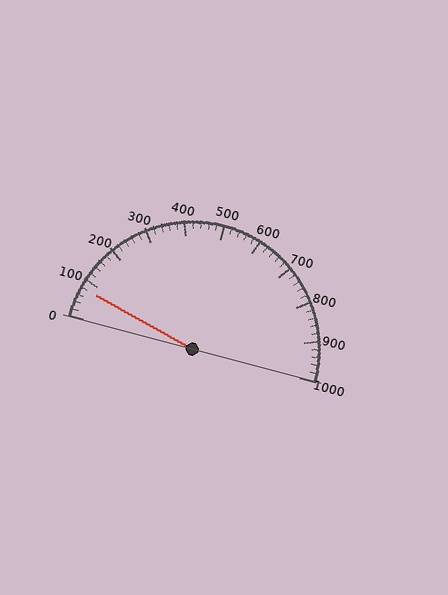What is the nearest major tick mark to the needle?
The nearest major tick mark is 100.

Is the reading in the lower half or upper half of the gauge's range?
The reading is in the lower half of the range (0 to 1000).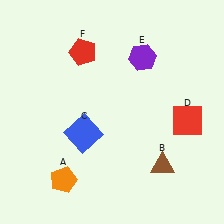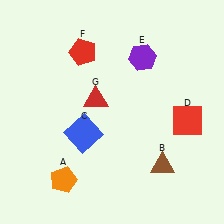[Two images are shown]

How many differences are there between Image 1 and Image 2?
There is 1 difference between the two images.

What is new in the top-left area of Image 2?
A red triangle (G) was added in the top-left area of Image 2.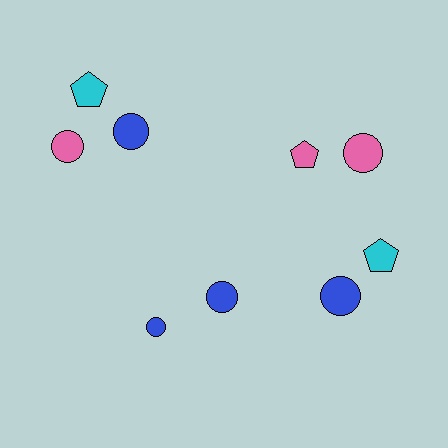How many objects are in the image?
There are 9 objects.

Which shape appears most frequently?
Circle, with 6 objects.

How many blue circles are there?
There are 4 blue circles.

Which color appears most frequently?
Blue, with 4 objects.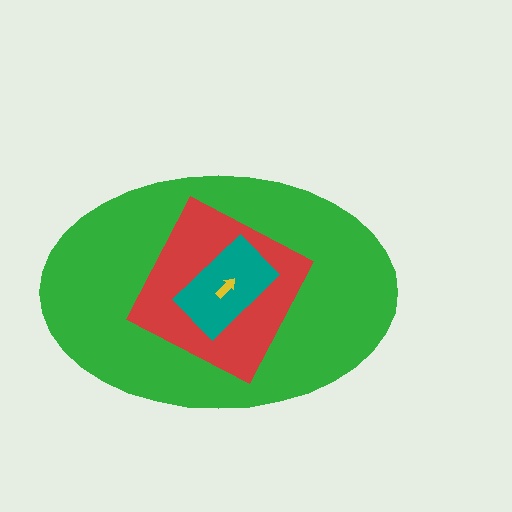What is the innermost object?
The yellow arrow.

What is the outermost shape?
The green ellipse.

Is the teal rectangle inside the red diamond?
Yes.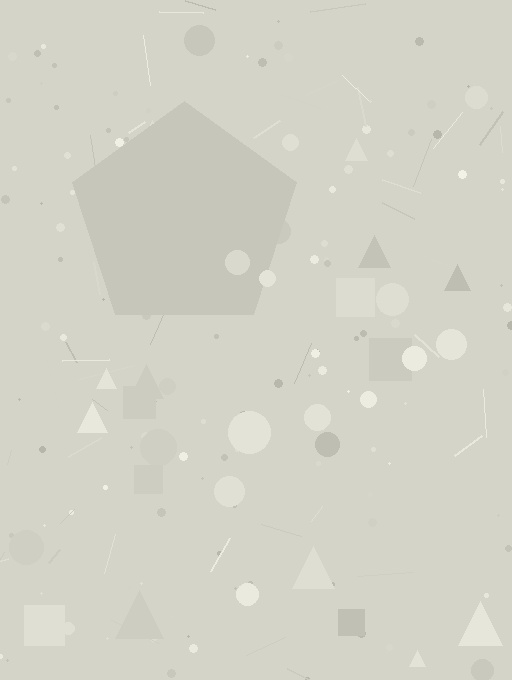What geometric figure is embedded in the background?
A pentagon is embedded in the background.